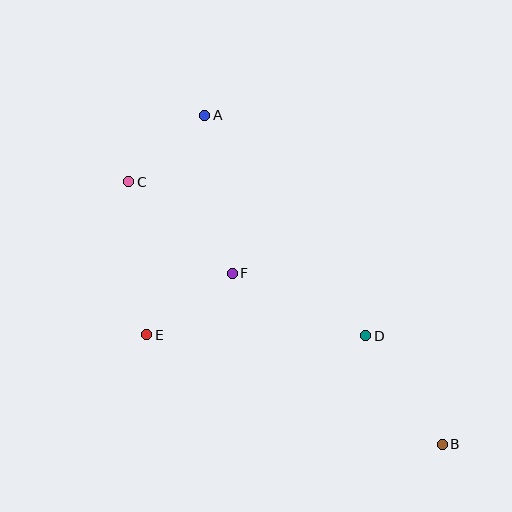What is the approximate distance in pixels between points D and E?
The distance between D and E is approximately 219 pixels.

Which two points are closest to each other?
Points A and C are closest to each other.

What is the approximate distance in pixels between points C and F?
The distance between C and F is approximately 138 pixels.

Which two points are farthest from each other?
Points B and C are farthest from each other.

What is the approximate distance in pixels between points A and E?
The distance between A and E is approximately 227 pixels.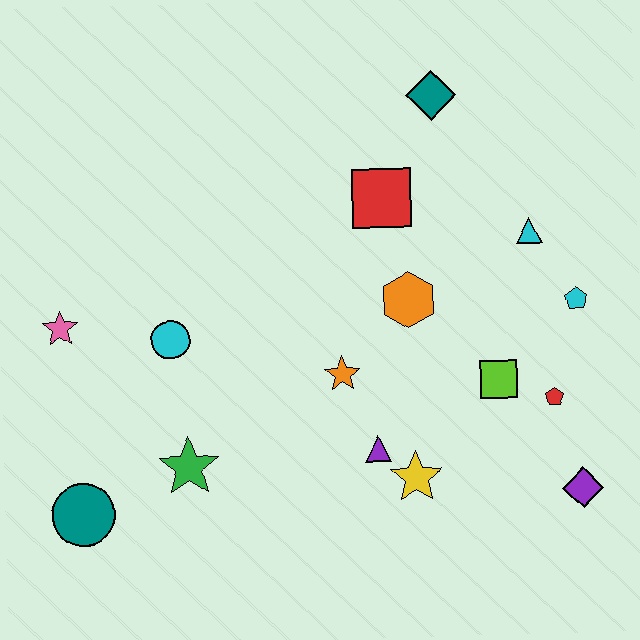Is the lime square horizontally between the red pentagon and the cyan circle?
Yes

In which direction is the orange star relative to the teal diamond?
The orange star is below the teal diamond.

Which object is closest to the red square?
The orange hexagon is closest to the red square.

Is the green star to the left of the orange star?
Yes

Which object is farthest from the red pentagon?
The pink star is farthest from the red pentagon.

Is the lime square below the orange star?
Yes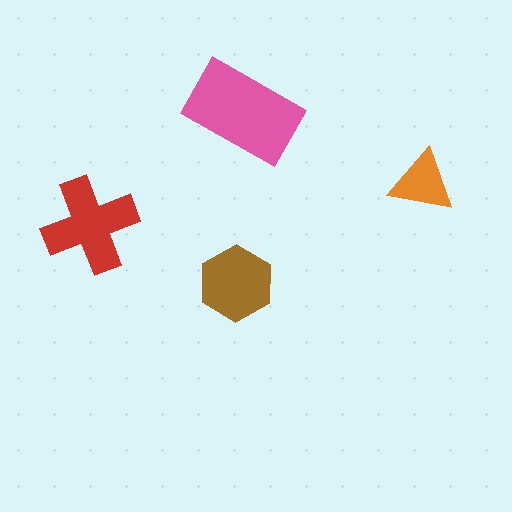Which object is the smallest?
The orange triangle.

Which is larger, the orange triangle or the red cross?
The red cross.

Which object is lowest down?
The brown hexagon is bottommost.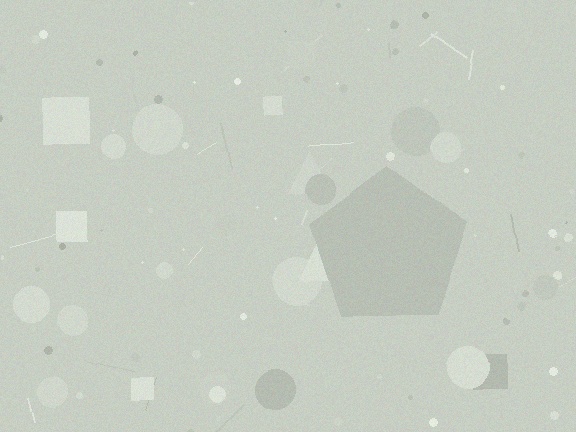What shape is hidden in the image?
A pentagon is hidden in the image.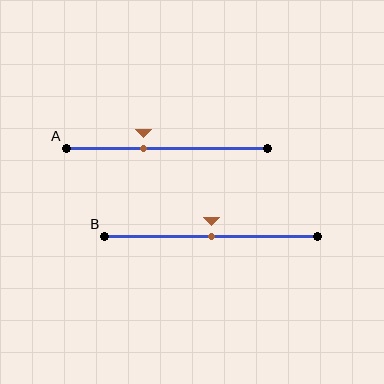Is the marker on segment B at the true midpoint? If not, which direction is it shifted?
Yes, the marker on segment B is at the true midpoint.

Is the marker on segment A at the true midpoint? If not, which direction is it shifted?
No, the marker on segment A is shifted to the left by about 11% of the segment length.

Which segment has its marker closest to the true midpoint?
Segment B has its marker closest to the true midpoint.